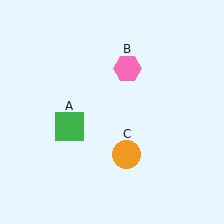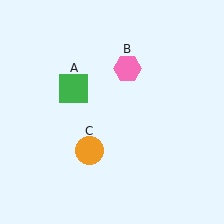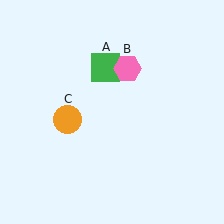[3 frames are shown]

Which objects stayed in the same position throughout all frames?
Pink hexagon (object B) remained stationary.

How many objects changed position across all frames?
2 objects changed position: green square (object A), orange circle (object C).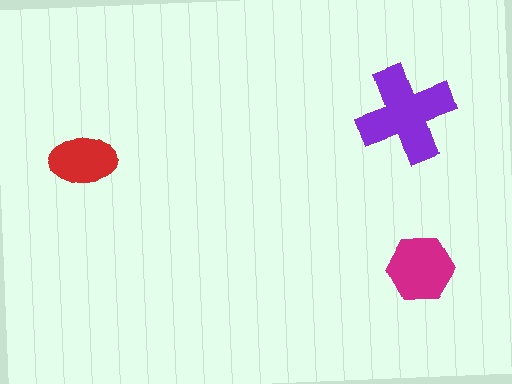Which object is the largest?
The purple cross.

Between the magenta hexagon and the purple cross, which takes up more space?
The purple cross.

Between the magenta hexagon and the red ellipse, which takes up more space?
The magenta hexagon.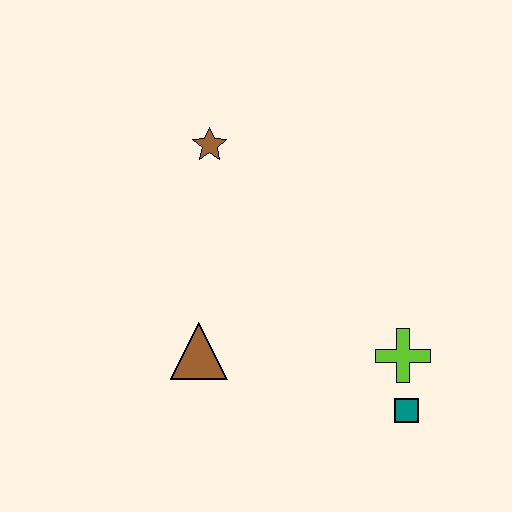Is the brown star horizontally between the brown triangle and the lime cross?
Yes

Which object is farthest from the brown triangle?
The teal square is farthest from the brown triangle.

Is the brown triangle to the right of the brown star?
No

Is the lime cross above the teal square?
Yes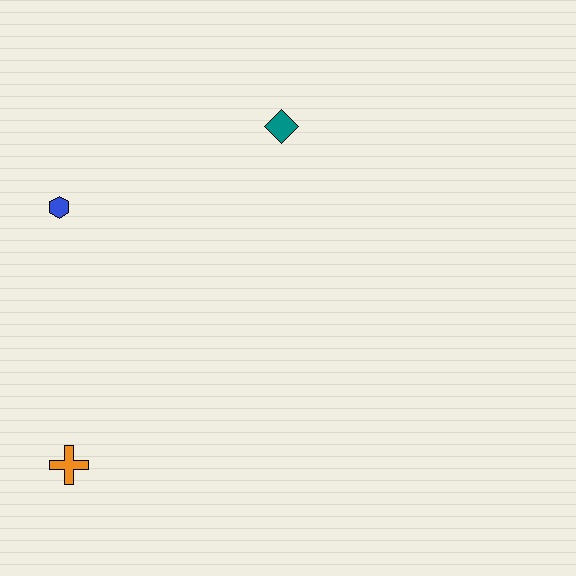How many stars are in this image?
There are no stars.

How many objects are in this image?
There are 3 objects.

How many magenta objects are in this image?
There are no magenta objects.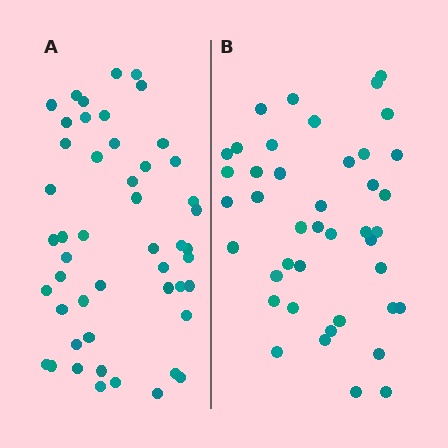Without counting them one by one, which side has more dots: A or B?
Region A (the left region) has more dots.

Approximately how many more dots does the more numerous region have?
Region A has roughly 8 or so more dots than region B.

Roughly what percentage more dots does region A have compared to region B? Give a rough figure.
About 15% more.